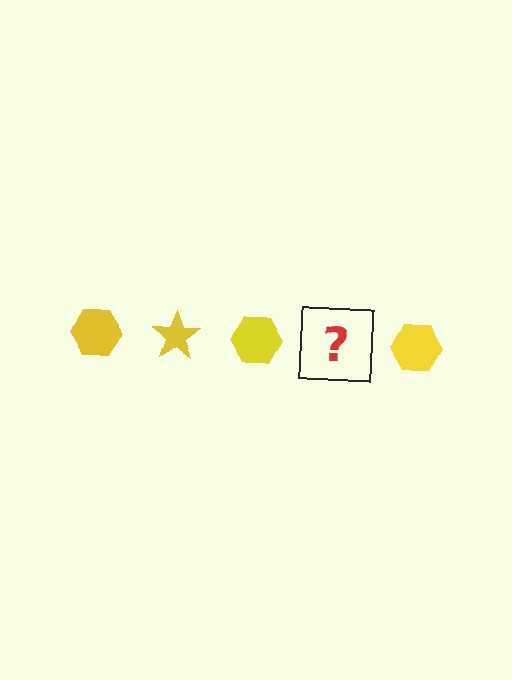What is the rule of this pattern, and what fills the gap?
The rule is that the pattern cycles through hexagon, star shapes in yellow. The gap should be filled with a yellow star.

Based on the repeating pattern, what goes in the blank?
The blank should be a yellow star.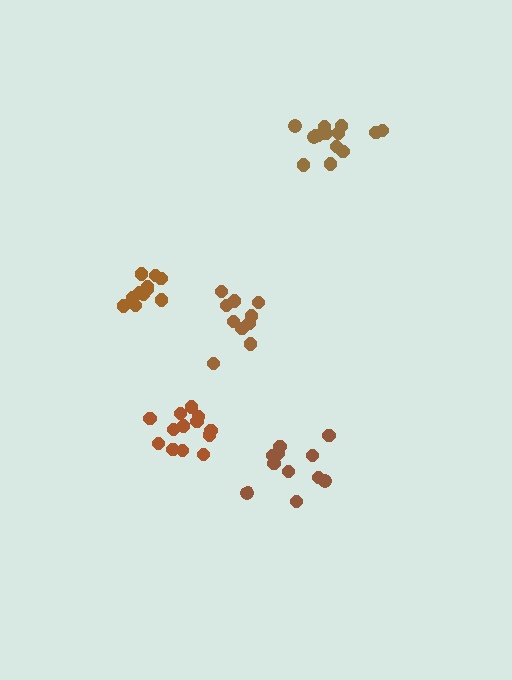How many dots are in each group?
Group 1: 10 dots, Group 2: 12 dots, Group 3: 14 dots, Group 4: 11 dots, Group 5: 13 dots (60 total).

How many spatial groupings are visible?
There are 5 spatial groupings.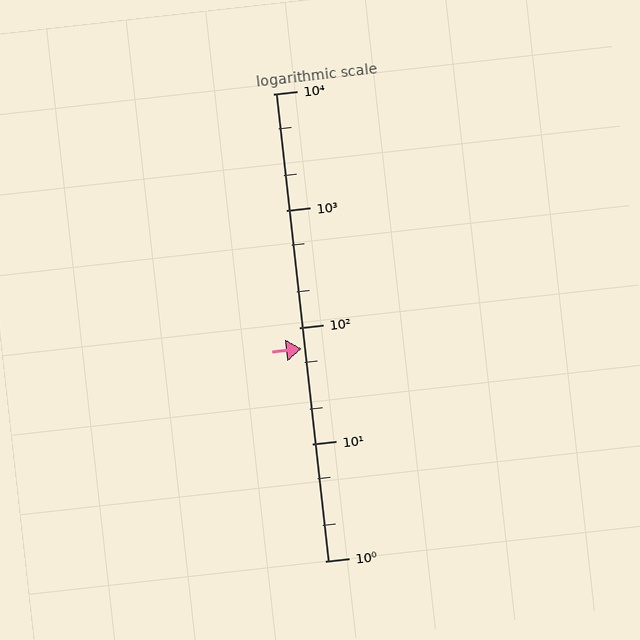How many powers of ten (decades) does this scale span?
The scale spans 4 decades, from 1 to 10000.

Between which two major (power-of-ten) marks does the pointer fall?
The pointer is between 10 and 100.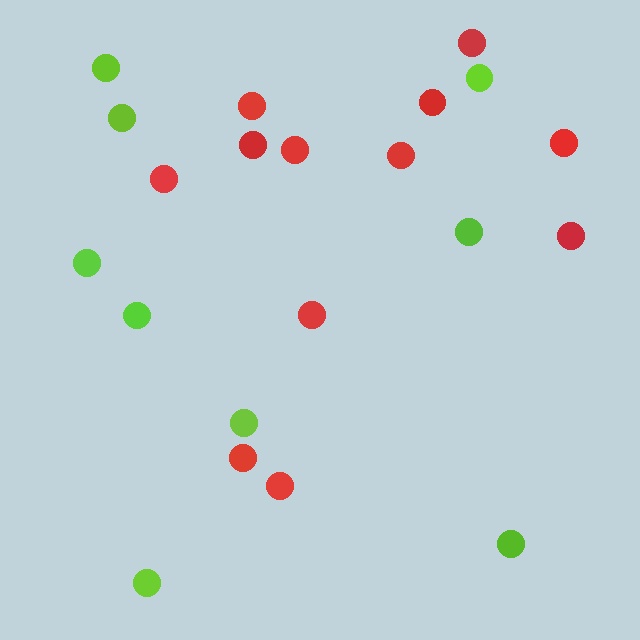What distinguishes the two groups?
There are 2 groups: one group of red circles (12) and one group of lime circles (9).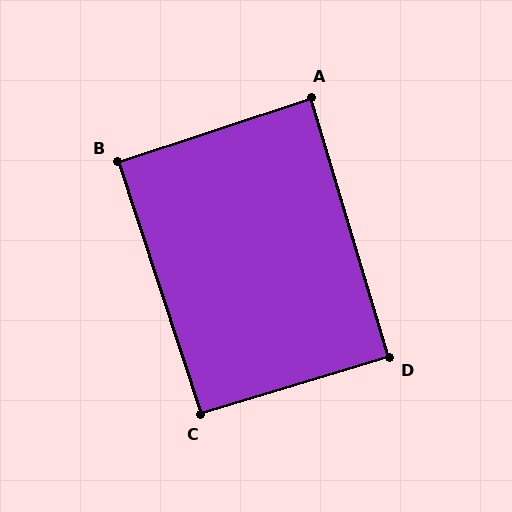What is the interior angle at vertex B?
Approximately 90 degrees (approximately right).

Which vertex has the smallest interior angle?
A, at approximately 89 degrees.